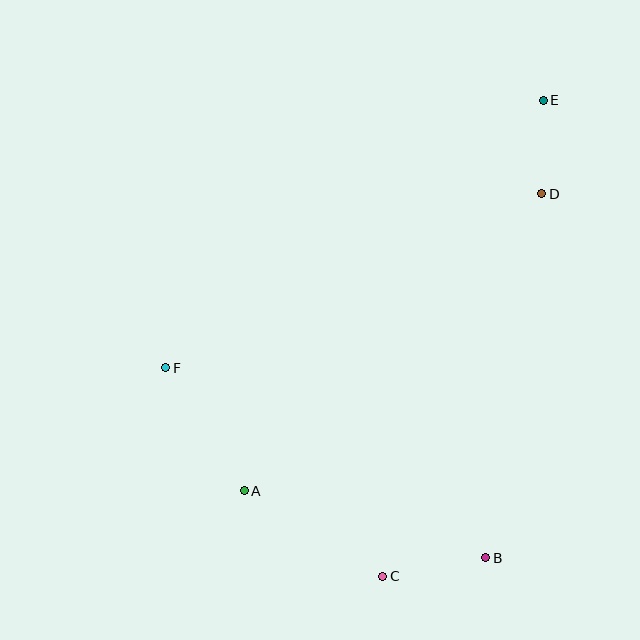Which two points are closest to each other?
Points D and E are closest to each other.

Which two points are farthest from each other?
Points C and E are farthest from each other.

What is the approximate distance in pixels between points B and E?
The distance between B and E is approximately 461 pixels.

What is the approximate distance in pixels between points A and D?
The distance between A and D is approximately 420 pixels.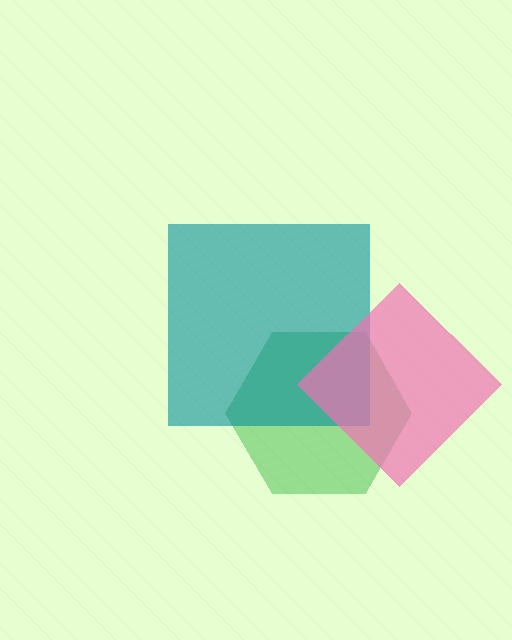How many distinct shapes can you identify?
There are 3 distinct shapes: a green hexagon, a teal square, a pink diamond.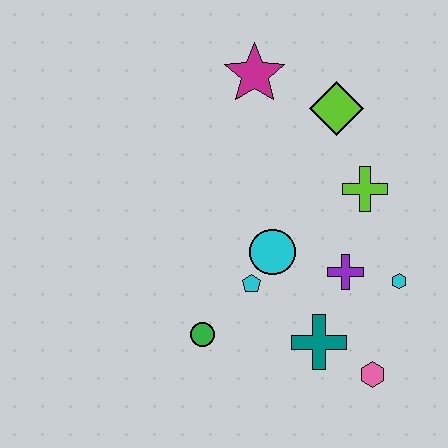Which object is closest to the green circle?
The cyan pentagon is closest to the green circle.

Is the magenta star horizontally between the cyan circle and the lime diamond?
No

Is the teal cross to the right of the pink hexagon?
No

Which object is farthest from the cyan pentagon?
The magenta star is farthest from the cyan pentagon.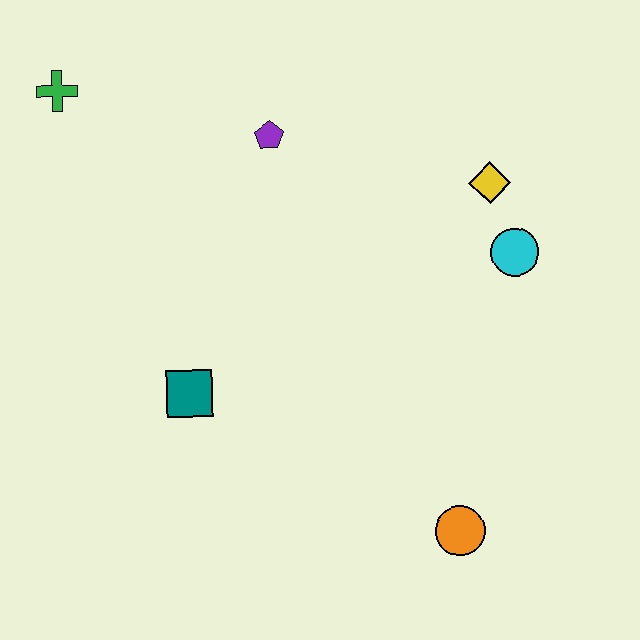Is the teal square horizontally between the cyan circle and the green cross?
Yes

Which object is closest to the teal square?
The purple pentagon is closest to the teal square.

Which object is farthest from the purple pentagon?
The orange circle is farthest from the purple pentagon.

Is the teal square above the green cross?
No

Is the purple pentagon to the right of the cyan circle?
No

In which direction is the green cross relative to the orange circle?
The green cross is above the orange circle.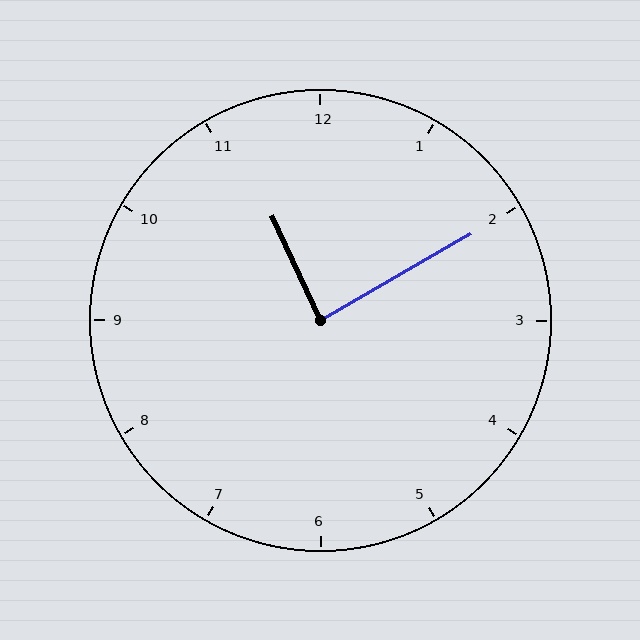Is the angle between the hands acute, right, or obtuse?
It is right.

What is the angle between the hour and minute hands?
Approximately 85 degrees.